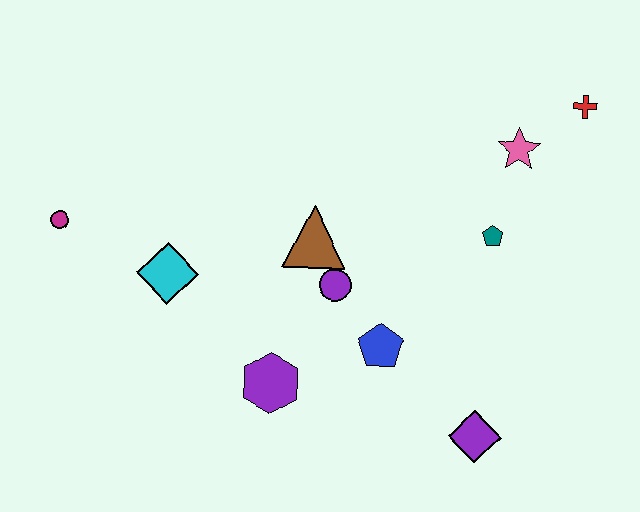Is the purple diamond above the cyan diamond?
No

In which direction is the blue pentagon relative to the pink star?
The blue pentagon is below the pink star.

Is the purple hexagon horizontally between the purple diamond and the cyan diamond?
Yes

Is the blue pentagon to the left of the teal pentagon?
Yes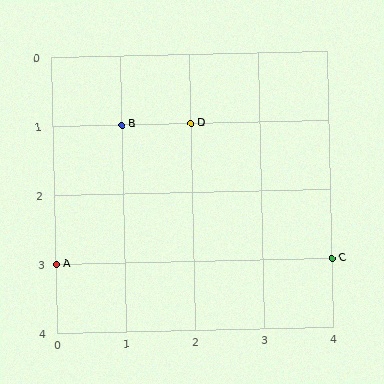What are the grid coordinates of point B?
Point B is at grid coordinates (1, 1).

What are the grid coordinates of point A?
Point A is at grid coordinates (0, 3).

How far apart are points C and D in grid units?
Points C and D are 2 columns and 2 rows apart (about 2.8 grid units diagonally).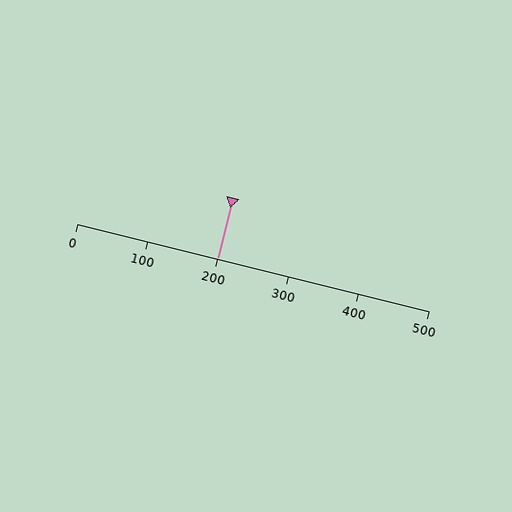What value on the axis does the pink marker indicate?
The marker indicates approximately 200.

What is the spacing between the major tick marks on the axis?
The major ticks are spaced 100 apart.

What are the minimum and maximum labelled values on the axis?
The axis runs from 0 to 500.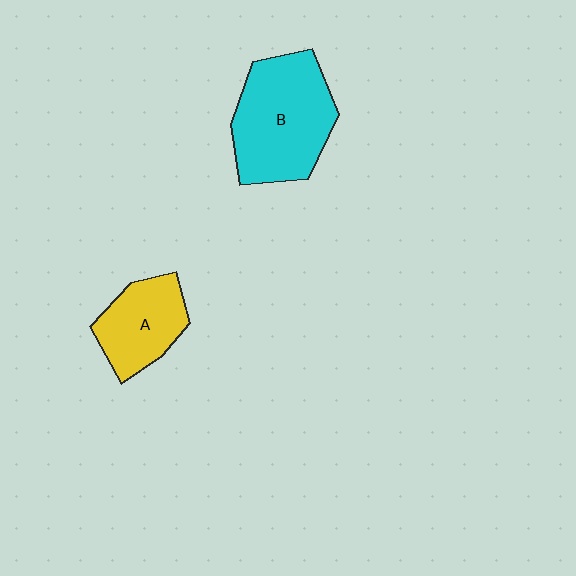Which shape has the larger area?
Shape B (cyan).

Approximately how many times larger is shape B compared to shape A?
Approximately 1.7 times.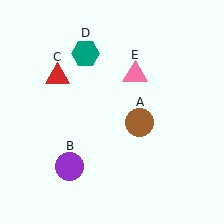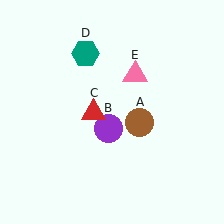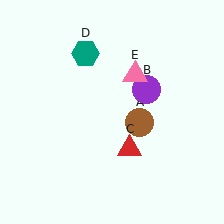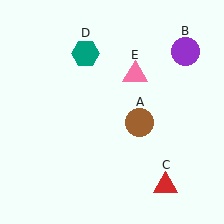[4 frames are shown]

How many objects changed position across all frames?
2 objects changed position: purple circle (object B), red triangle (object C).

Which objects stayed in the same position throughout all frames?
Brown circle (object A) and teal hexagon (object D) and pink triangle (object E) remained stationary.